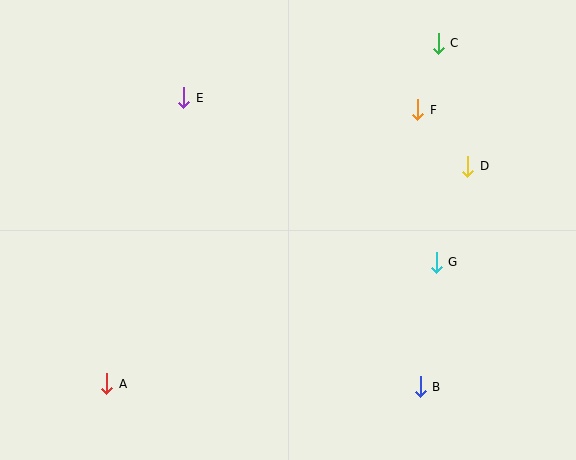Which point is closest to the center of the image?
Point G at (436, 262) is closest to the center.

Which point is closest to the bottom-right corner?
Point B is closest to the bottom-right corner.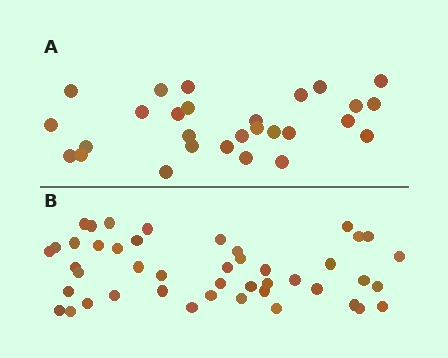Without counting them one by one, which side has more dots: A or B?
Region B (the bottom region) has more dots.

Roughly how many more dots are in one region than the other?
Region B has approximately 15 more dots than region A.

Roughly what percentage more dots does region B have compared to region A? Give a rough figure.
About 60% more.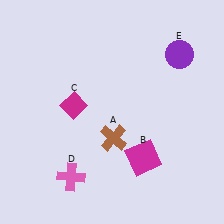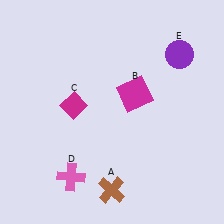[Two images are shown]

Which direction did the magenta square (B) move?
The magenta square (B) moved up.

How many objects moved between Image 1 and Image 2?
2 objects moved between the two images.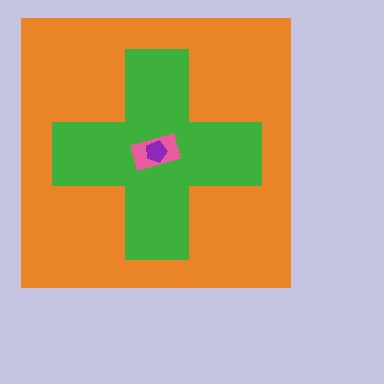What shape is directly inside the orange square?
The green cross.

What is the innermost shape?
The purple pentagon.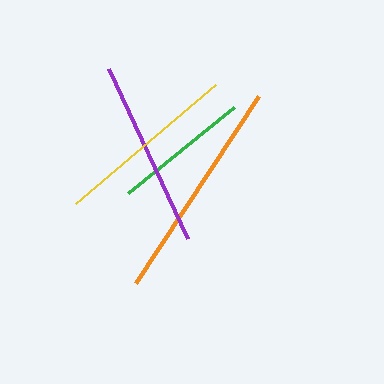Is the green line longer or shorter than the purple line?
The purple line is longer than the green line.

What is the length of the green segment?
The green segment is approximately 137 pixels long.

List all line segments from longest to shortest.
From longest to shortest: orange, purple, yellow, green.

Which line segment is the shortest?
The green line is the shortest at approximately 137 pixels.